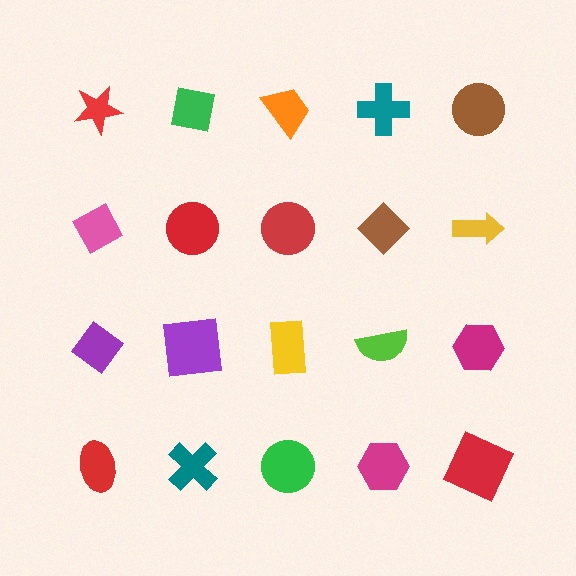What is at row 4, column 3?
A green circle.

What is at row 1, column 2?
A green square.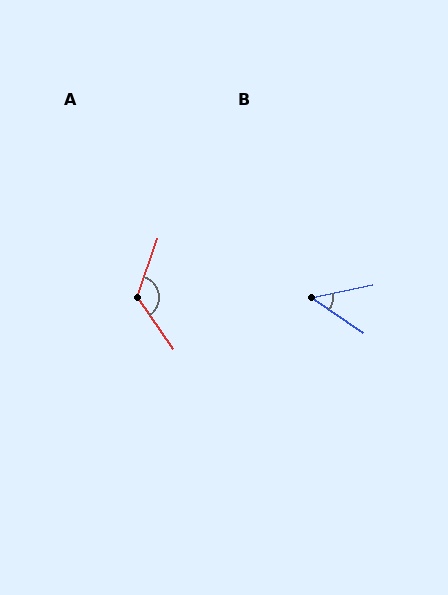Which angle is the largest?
A, at approximately 127 degrees.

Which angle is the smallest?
B, at approximately 46 degrees.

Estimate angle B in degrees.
Approximately 46 degrees.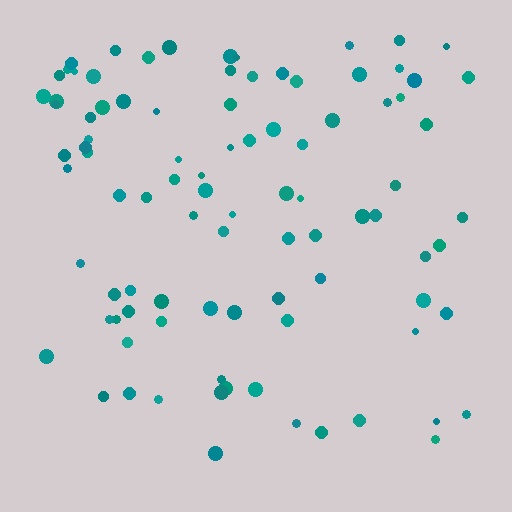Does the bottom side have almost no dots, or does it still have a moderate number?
Still a moderate number, just noticeably fewer than the top.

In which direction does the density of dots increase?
From bottom to top, with the top side densest.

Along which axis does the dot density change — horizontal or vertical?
Vertical.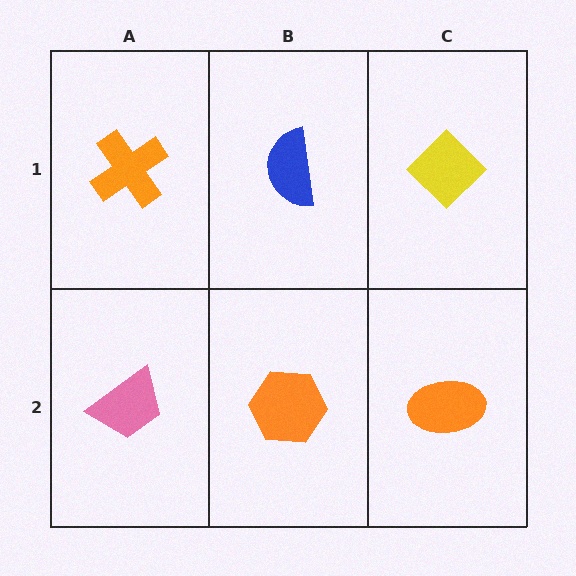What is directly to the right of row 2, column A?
An orange hexagon.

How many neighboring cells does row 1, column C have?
2.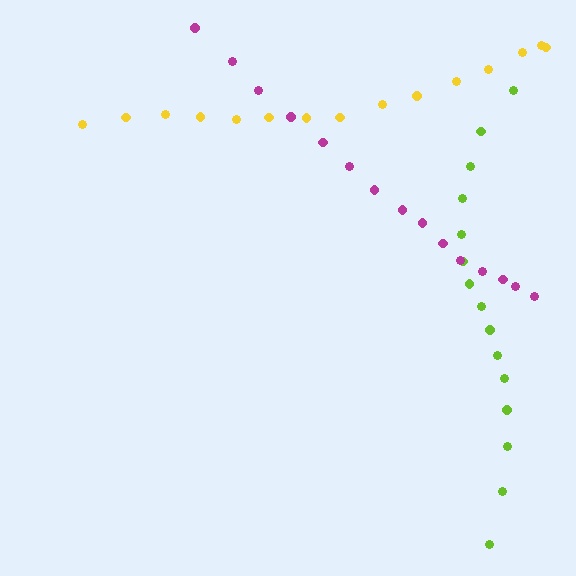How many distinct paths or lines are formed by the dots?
There are 3 distinct paths.